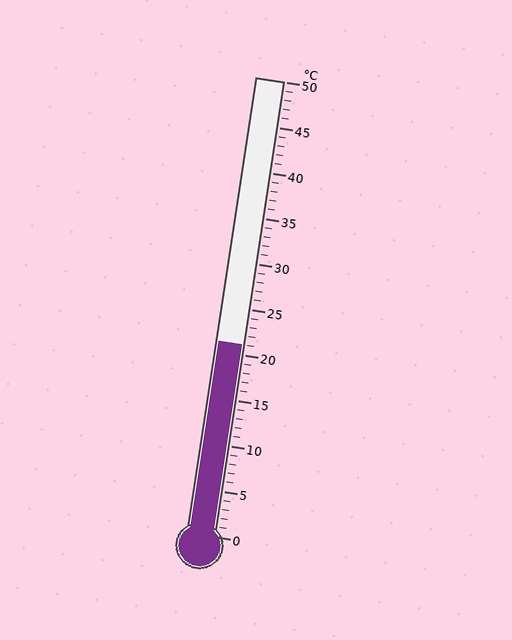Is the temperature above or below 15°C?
The temperature is above 15°C.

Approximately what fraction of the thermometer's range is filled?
The thermometer is filled to approximately 40% of its range.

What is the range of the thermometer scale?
The thermometer scale ranges from 0°C to 50°C.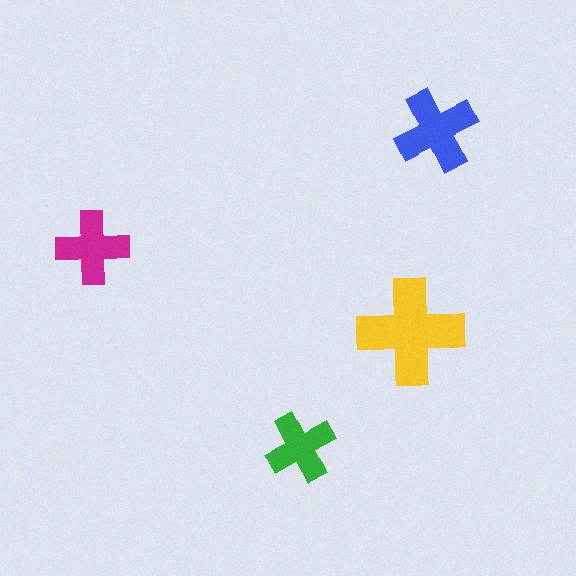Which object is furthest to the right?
The blue cross is rightmost.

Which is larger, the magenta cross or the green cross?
The magenta one.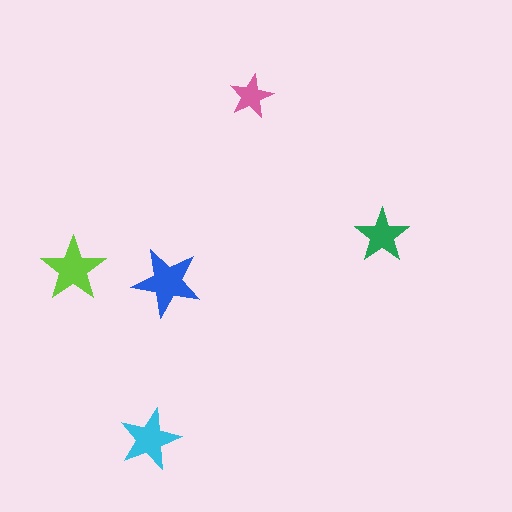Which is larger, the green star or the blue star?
The blue one.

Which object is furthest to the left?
The lime star is leftmost.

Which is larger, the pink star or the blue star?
The blue one.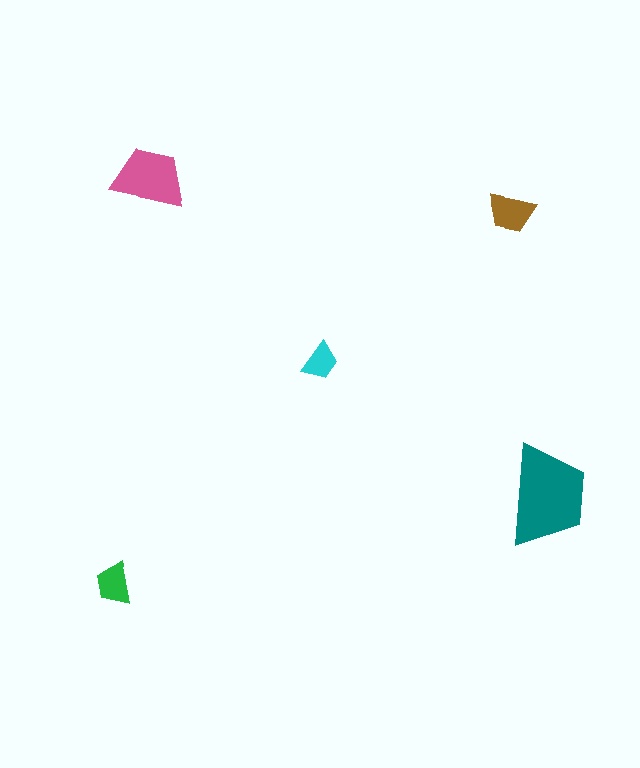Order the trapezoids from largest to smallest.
the teal one, the pink one, the brown one, the green one, the cyan one.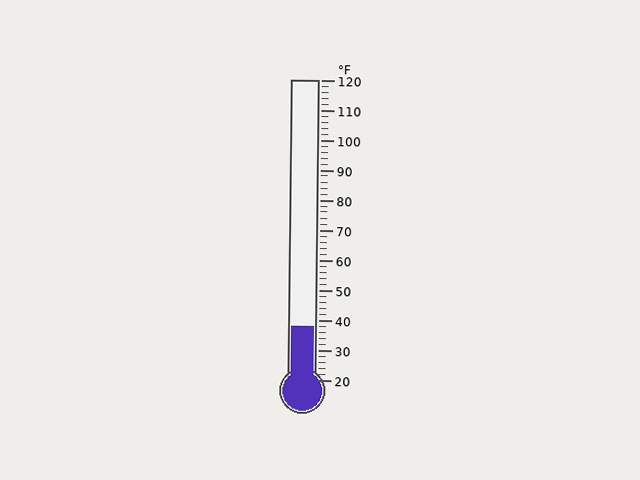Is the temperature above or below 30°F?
The temperature is above 30°F.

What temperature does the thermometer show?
The thermometer shows approximately 38°F.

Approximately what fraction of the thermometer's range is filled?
The thermometer is filled to approximately 20% of its range.